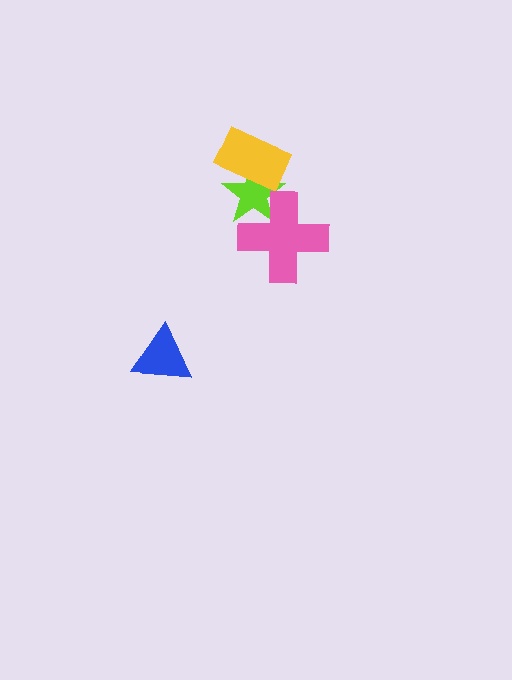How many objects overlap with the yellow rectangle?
1 object overlaps with the yellow rectangle.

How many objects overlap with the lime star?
2 objects overlap with the lime star.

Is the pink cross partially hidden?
No, no other shape covers it.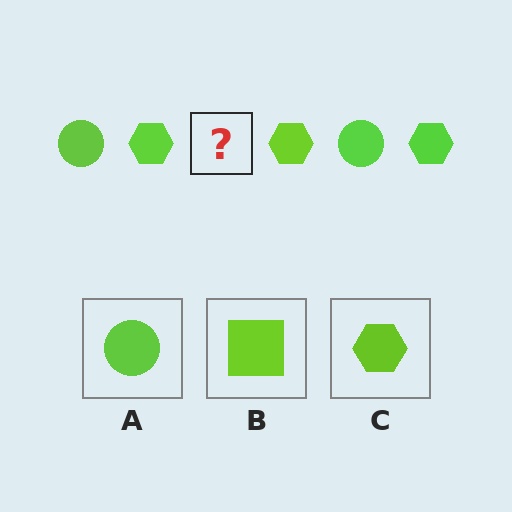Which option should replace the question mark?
Option A.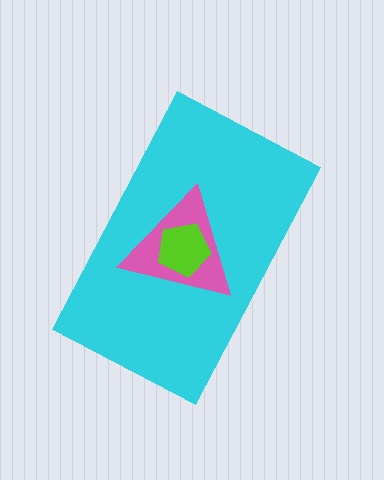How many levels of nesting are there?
3.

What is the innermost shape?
The lime pentagon.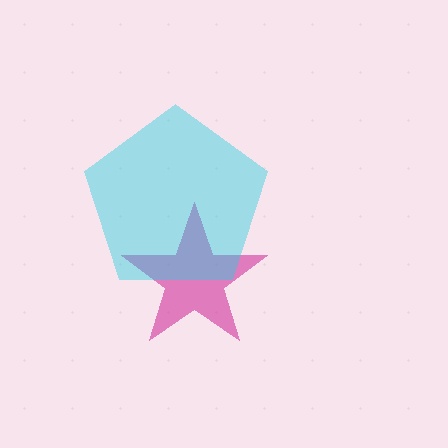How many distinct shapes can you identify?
There are 2 distinct shapes: a magenta star, a cyan pentagon.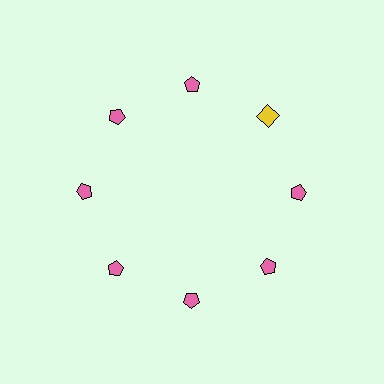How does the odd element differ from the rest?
It differs in both color (yellow instead of pink) and shape (square instead of pentagon).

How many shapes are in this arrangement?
There are 8 shapes arranged in a ring pattern.